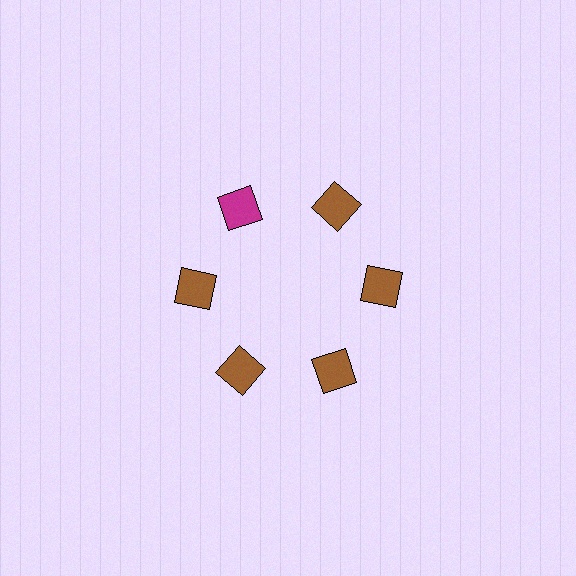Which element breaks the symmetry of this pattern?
The magenta square at roughly the 11 o'clock position breaks the symmetry. All other shapes are brown squares.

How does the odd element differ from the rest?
It has a different color: magenta instead of brown.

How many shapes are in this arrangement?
There are 6 shapes arranged in a ring pattern.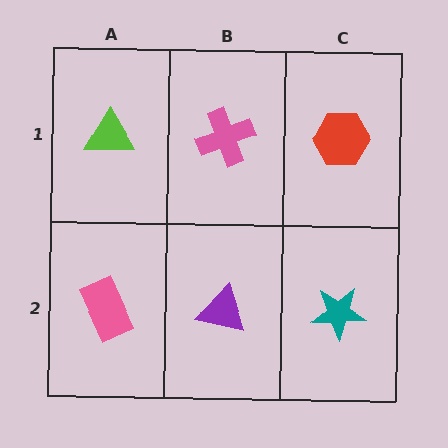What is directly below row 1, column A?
A pink rectangle.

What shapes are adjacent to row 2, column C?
A red hexagon (row 1, column C), a purple triangle (row 2, column B).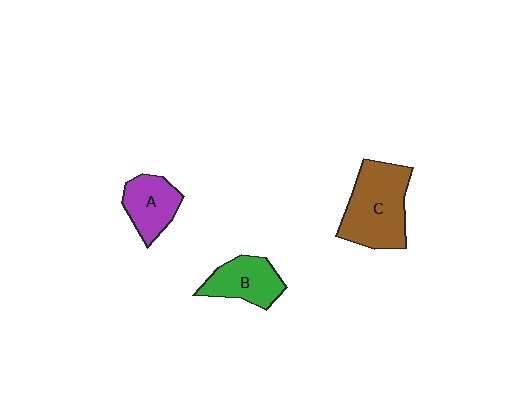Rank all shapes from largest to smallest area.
From largest to smallest: C (brown), B (green), A (purple).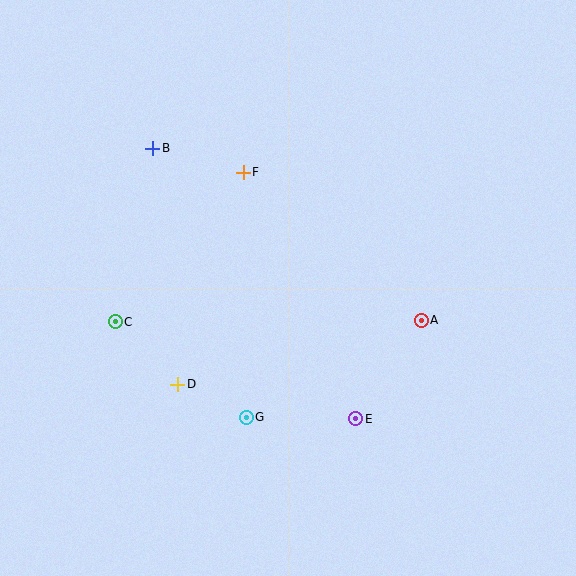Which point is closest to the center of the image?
Point F at (243, 172) is closest to the center.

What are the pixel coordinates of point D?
Point D is at (178, 384).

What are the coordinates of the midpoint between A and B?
The midpoint between A and B is at (287, 234).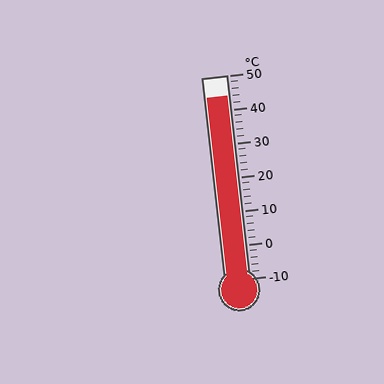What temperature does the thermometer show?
The thermometer shows approximately 44°C.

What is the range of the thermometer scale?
The thermometer scale ranges from -10°C to 50°C.